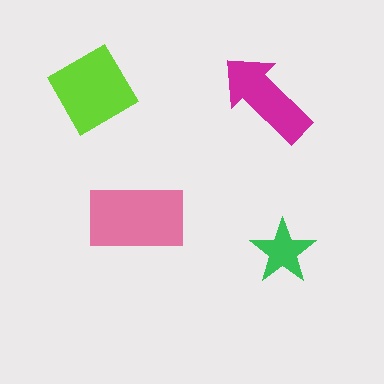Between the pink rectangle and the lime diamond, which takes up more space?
The pink rectangle.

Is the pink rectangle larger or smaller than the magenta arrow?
Larger.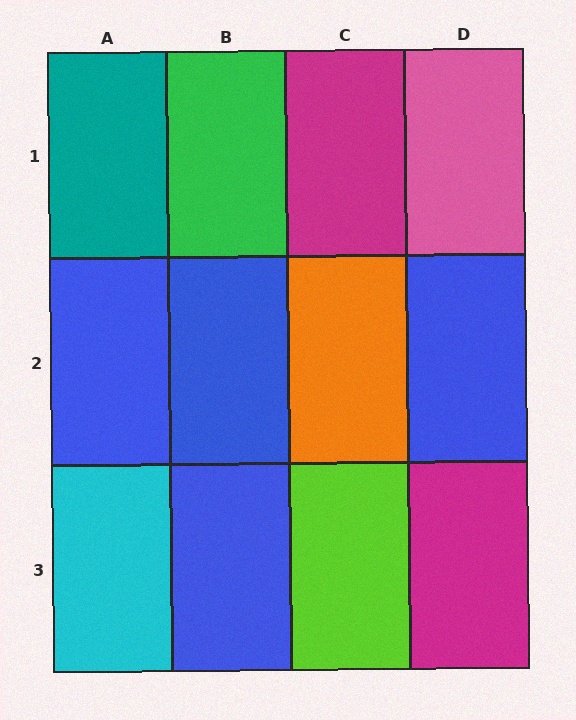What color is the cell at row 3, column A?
Cyan.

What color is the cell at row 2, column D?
Blue.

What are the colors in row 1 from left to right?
Teal, green, magenta, pink.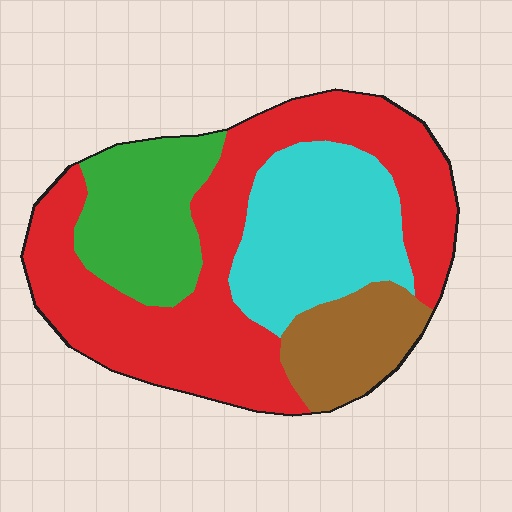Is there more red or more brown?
Red.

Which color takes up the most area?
Red, at roughly 45%.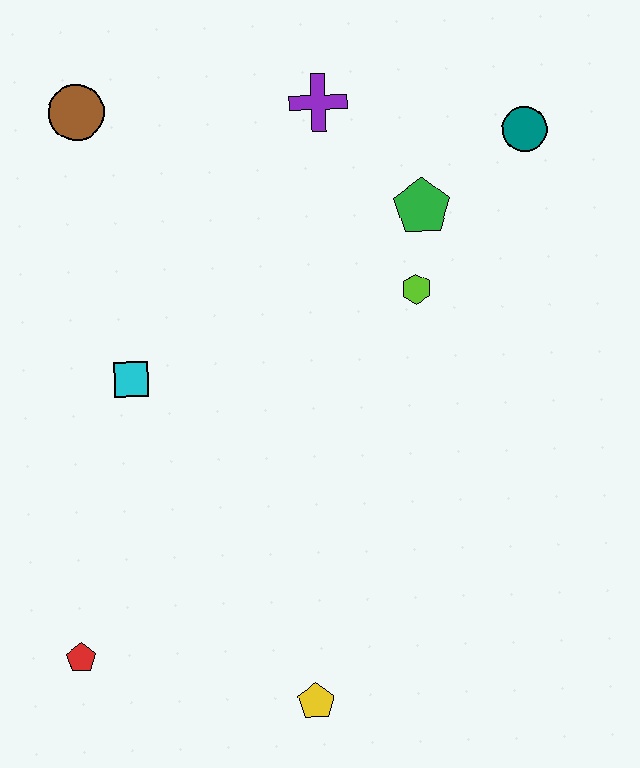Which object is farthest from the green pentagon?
The red pentagon is farthest from the green pentagon.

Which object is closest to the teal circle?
The green pentagon is closest to the teal circle.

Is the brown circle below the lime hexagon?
No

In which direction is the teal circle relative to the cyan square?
The teal circle is to the right of the cyan square.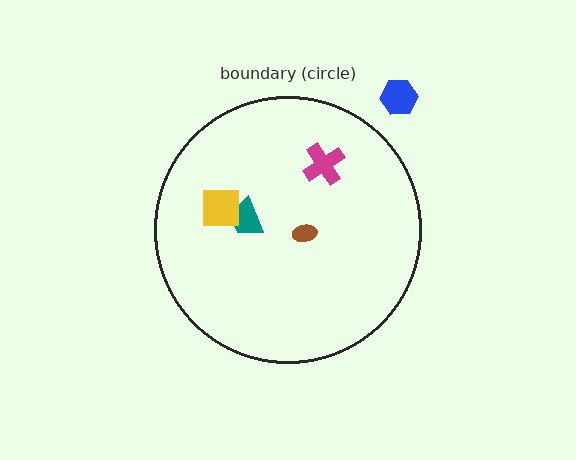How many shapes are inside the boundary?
4 inside, 1 outside.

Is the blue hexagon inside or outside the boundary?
Outside.